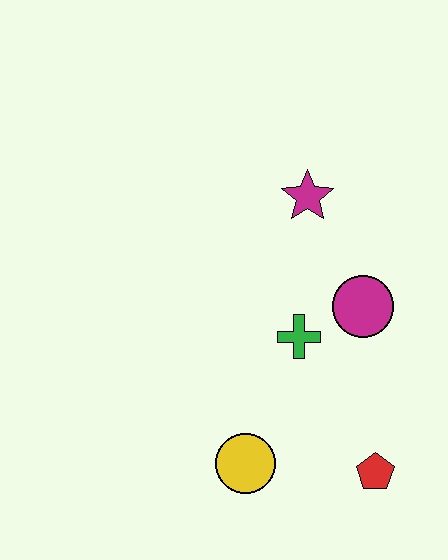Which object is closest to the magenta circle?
The green cross is closest to the magenta circle.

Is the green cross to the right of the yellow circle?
Yes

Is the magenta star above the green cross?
Yes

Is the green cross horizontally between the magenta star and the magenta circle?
No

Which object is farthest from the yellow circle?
The magenta star is farthest from the yellow circle.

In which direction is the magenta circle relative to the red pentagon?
The magenta circle is above the red pentagon.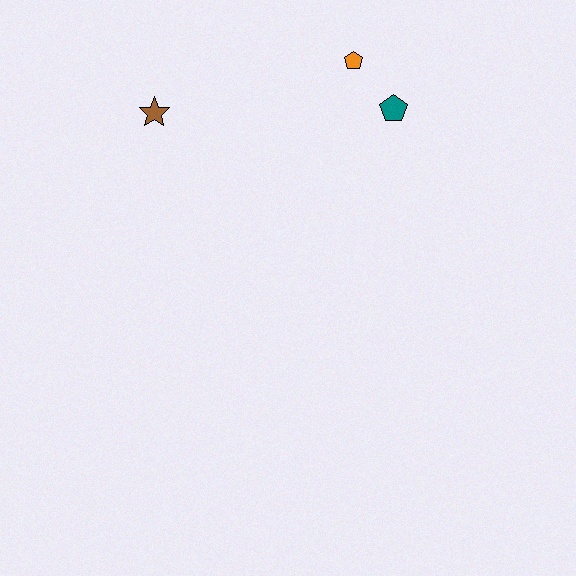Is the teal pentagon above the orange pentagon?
No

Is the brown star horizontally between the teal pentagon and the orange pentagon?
No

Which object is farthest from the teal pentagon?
The brown star is farthest from the teal pentagon.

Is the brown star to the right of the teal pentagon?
No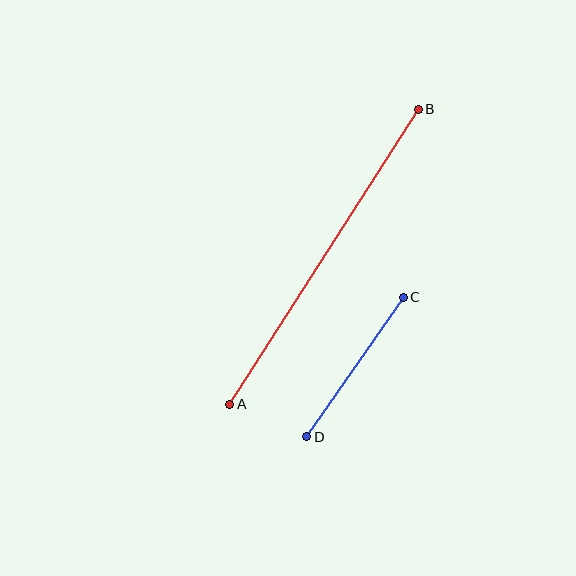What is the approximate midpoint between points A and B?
The midpoint is at approximately (324, 257) pixels.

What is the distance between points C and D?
The distance is approximately 170 pixels.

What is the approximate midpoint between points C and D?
The midpoint is at approximately (355, 367) pixels.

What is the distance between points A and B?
The distance is approximately 350 pixels.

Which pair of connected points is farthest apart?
Points A and B are farthest apart.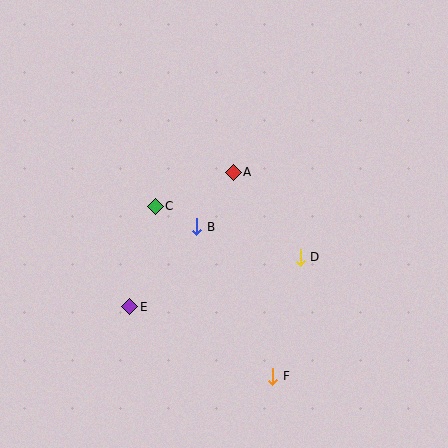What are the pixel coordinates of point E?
Point E is at (130, 307).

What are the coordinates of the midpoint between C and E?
The midpoint between C and E is at (143, 257).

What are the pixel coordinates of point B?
Point B is at (197, 227).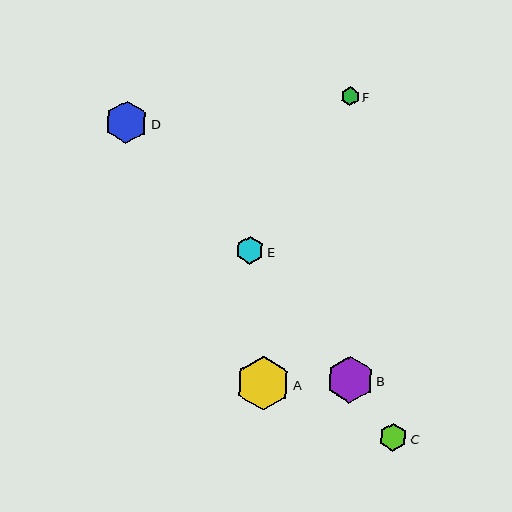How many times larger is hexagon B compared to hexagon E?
Hexagon B is approximately 1.7 times the size of hexagon E.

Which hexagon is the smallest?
Hexagon F is the smallest with a size of approximately 18 pixels.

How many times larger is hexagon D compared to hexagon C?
Hexagon D is approximately 1.5 times the size of hexagon C.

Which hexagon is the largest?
Hexagon A is the largest with a size of approximately 54 pixels.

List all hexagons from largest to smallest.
From largest to smallest: A, B, D, C, E, F.